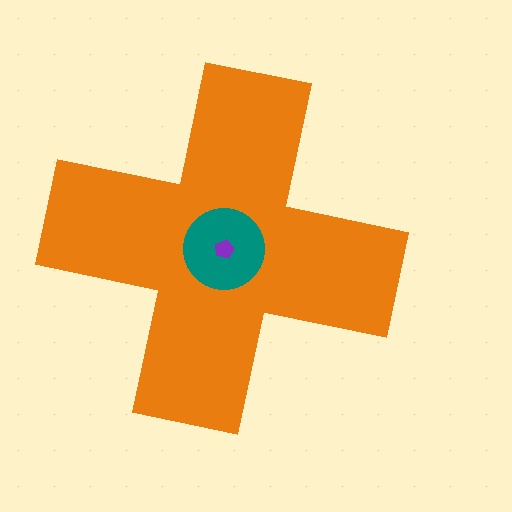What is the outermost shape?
The orange cross.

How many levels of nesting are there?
3.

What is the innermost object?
The purple pentagon.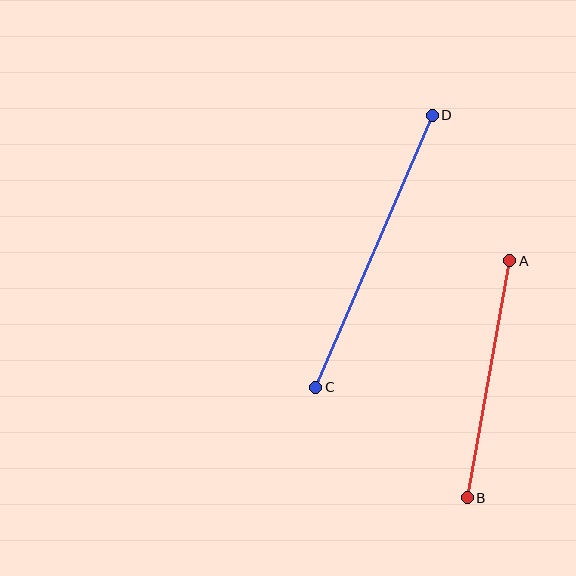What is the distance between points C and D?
The distance is approximately 296 pixels.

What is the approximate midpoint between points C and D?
The midpoint is at approximately (374, 251) pixels.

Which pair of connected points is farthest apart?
Points C and D are farthest apart.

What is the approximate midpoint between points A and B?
The midpoint is at approximately (489, 379) pixels.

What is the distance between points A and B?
The distance is approximately 241 pixels.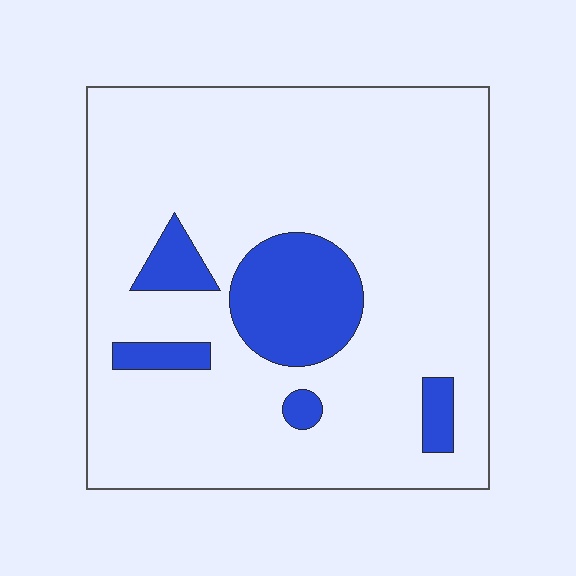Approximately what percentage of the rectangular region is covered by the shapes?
Approximately 15%.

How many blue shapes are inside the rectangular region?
5.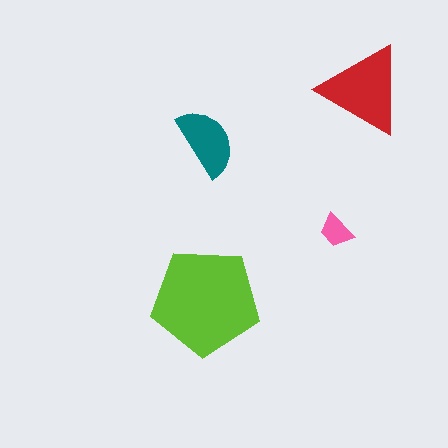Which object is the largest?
The lime pentagon.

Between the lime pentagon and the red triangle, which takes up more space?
The lime pentagon.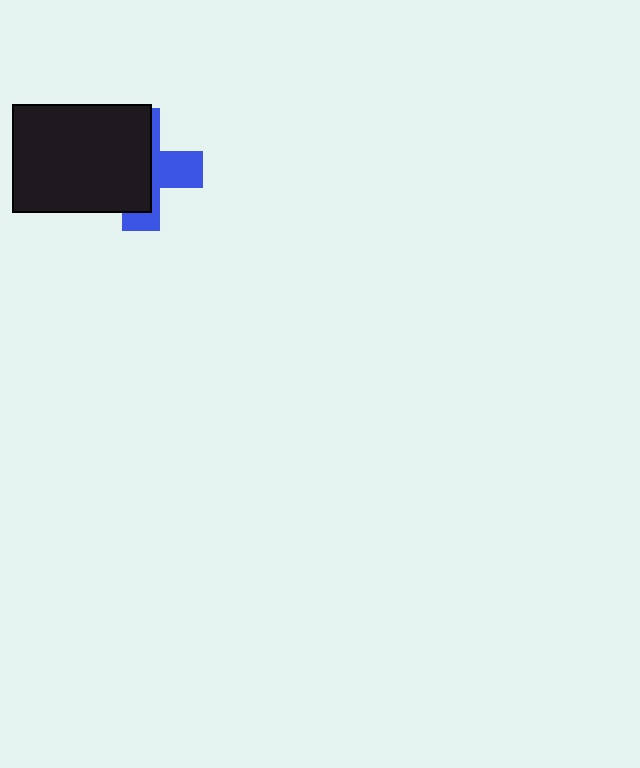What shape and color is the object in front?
The object in front is a black rectangle.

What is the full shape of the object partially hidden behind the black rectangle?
The partially hidden object is a blue cross.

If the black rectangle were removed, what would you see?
You would see the complete blue cross.